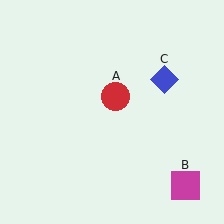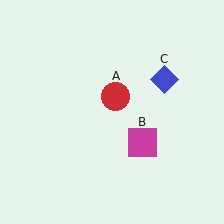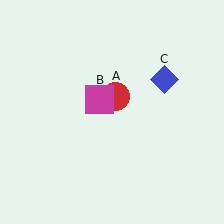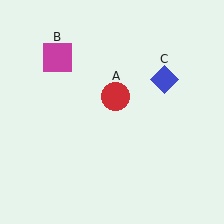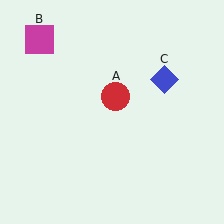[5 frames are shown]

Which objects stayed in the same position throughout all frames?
Red circle (object A) and blue diamond (object C) remained stationary.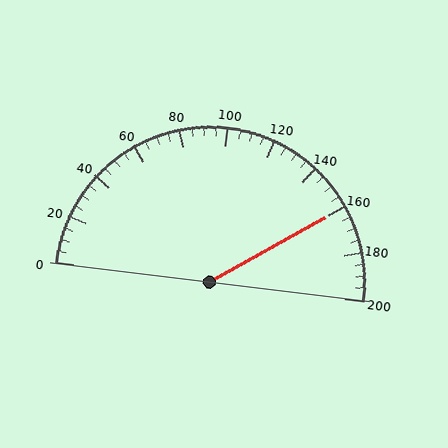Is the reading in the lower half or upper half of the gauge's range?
The reading is in the upper half of the range (0 to 200).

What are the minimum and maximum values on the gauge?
The gauge ranges from 0 to 200.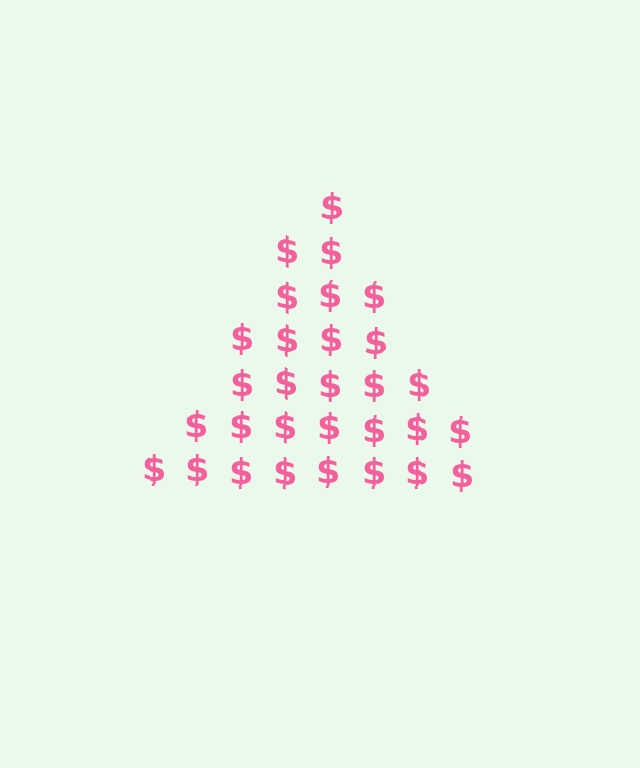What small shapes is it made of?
It is made of small dollar signs.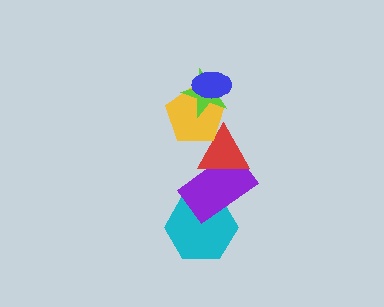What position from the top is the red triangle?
The red triangle is 4th from the top.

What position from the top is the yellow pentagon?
The yellow pentagon is 3rd from the top.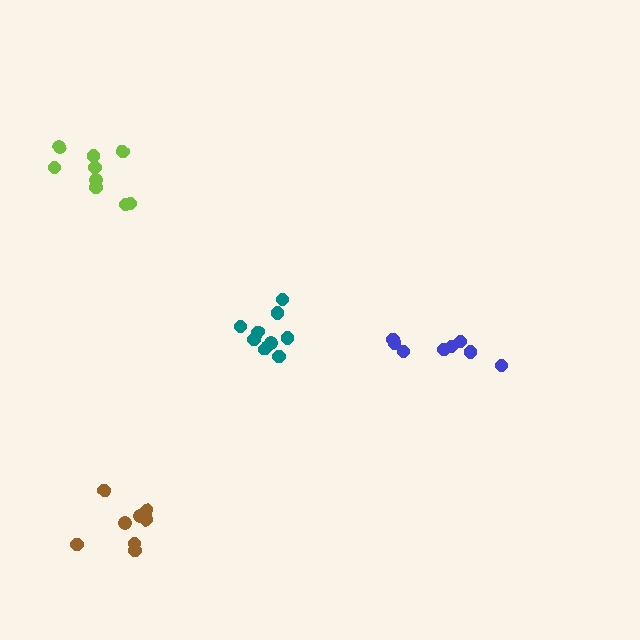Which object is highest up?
The lime cluster is topmost.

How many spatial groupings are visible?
There are 4 spatial groupings.